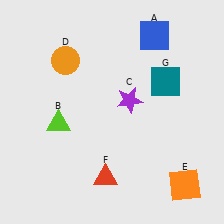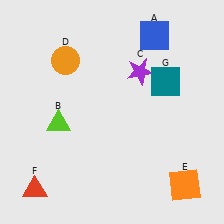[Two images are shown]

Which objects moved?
The objects that moved are: the purple star (C), the red triangle (F).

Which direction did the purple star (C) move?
The purple star (C) moved up.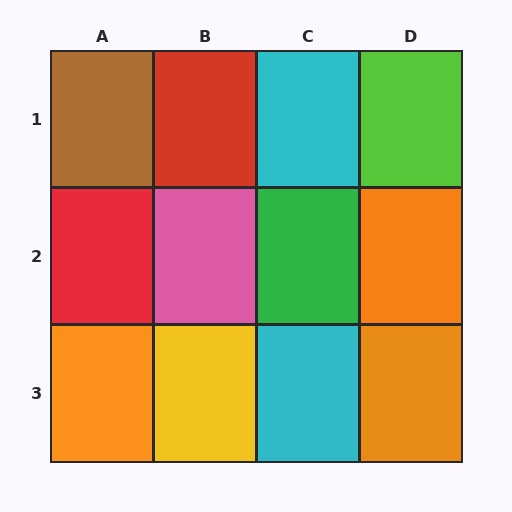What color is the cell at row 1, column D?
Lime.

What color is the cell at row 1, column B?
Red.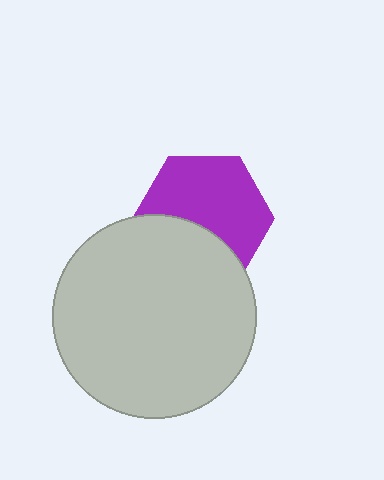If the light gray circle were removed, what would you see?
You would see the complete purple hexagon.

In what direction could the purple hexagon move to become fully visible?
The purple hexagon could move up. That would shift it out from behind the light gray circle entirely.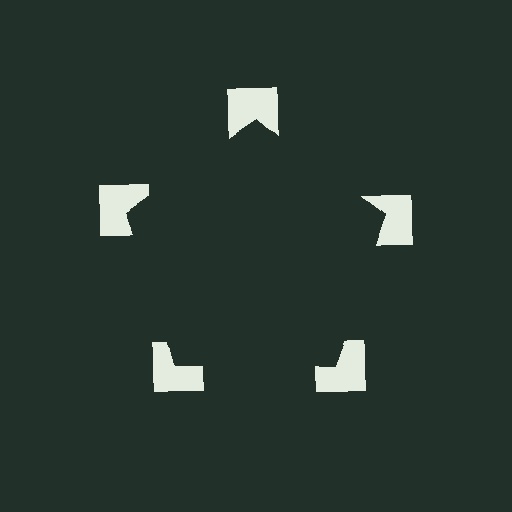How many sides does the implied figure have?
5 sides.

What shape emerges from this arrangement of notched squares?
An illusory pentagon — its edges are inferred from the aligned wedge cuts in the notched squares, not physically drawn.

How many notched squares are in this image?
There are 5 — one at each vertex of the illusory pentagon.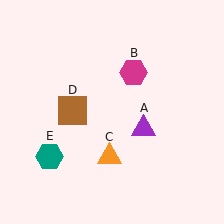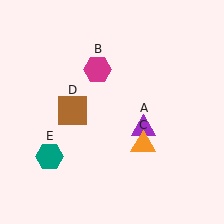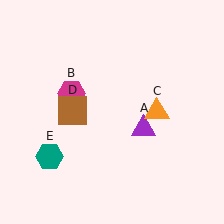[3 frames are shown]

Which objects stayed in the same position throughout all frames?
Purple triangle (object A) and brown square (object D) and teal hexagon (object E) remained stationary.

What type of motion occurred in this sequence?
The magenta hexagon (object B), orange triangle (object C) rotated counterclockwise around the center of the scene.